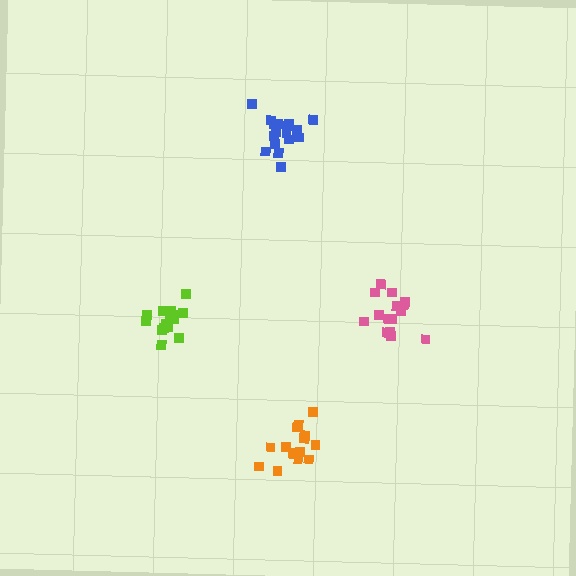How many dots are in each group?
Group 1: 15 dots, Group 2: 17 dots, Group 3: 15 dots, Group 4: 16 dots (63 total).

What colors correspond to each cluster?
The clusters are colored: pink, blue, lime, orange.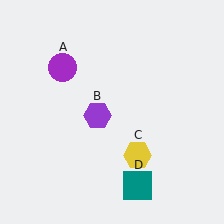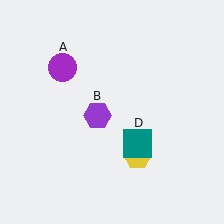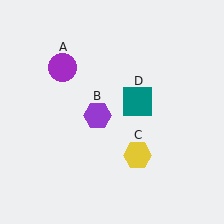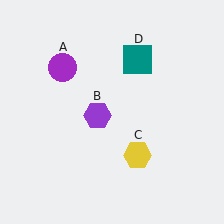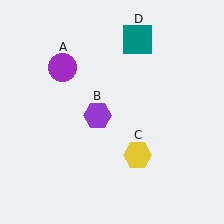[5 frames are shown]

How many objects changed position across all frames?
1 object changed position: teal square (object D).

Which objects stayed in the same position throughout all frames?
Purple circle (object A) and purple hexagon (object B) and yellow hexagon (object C) remained stationary.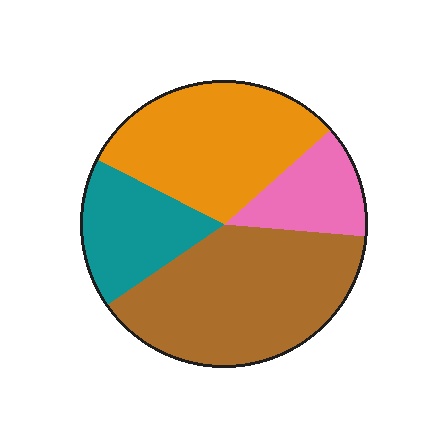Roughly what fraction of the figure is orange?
Orange takes up between a sixth and a third of the figure.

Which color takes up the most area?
Brown, at roughly 40%.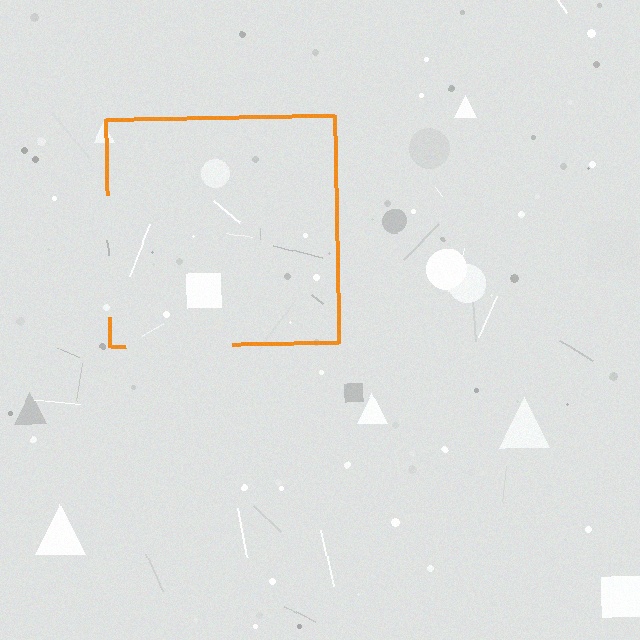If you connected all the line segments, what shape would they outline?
They would outline a square.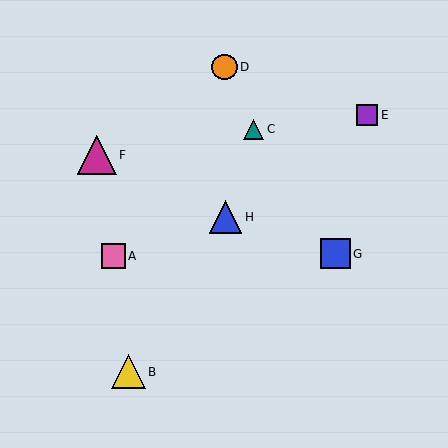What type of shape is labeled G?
Shape G is a blue square.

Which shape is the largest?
The magenta triangle (labeled F) is the largest.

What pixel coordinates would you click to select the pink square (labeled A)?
Click at (113, 256) to select the pink square A.